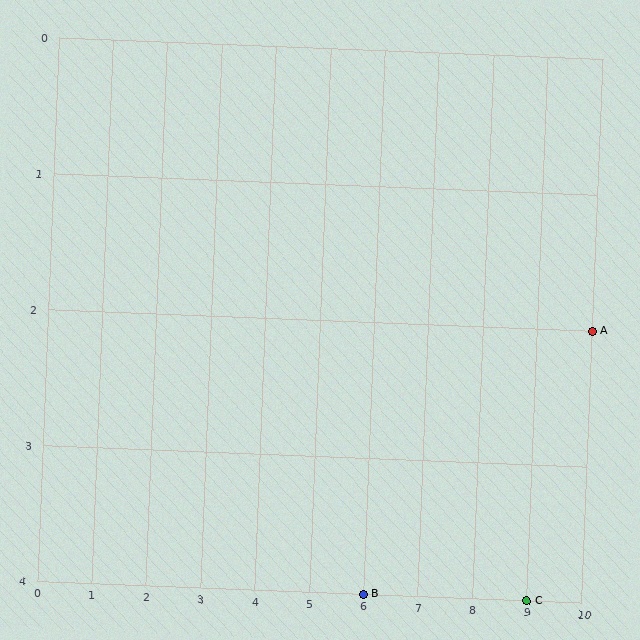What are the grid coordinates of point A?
Point A is at grid coordinates (10, 2).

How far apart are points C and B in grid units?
Points C and B are 3 columns apart.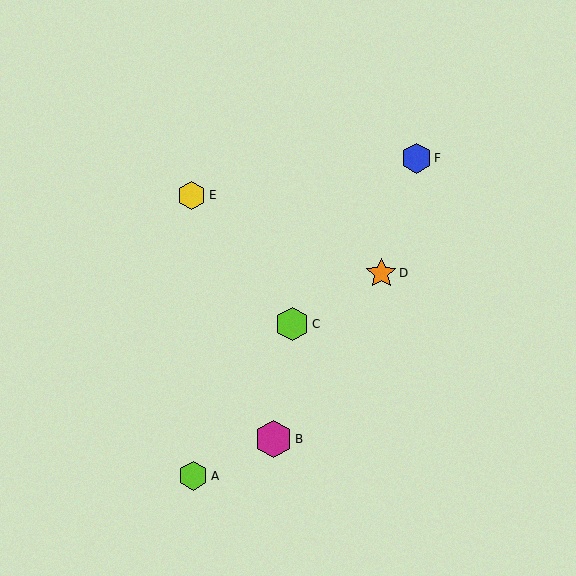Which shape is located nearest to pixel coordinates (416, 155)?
The blue hexagon (labeled F) at (417, 158) is nearest to that location.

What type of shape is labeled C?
Shape C is a lime hexagon.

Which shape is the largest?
The magenta hexagon (labeled B) is the largest.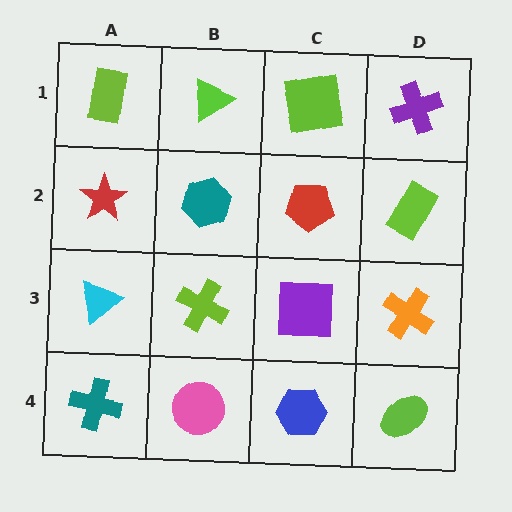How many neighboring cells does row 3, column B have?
4.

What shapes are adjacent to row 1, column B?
A teal hexagon (row 2, column B), a lime rectangle (row 1, column A), a lime square (row 1, column C).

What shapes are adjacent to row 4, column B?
A lime cross (row 3, column B), a teal cross (row 4, column A), a blue hexagon (row 4, column C).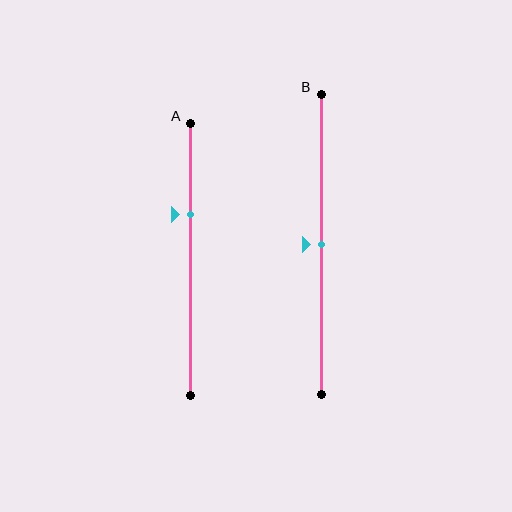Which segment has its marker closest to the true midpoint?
Segment B has its marker closest to the true midpoint.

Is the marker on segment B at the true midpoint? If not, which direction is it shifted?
Yes, the marker on segment B is at the true midpoint.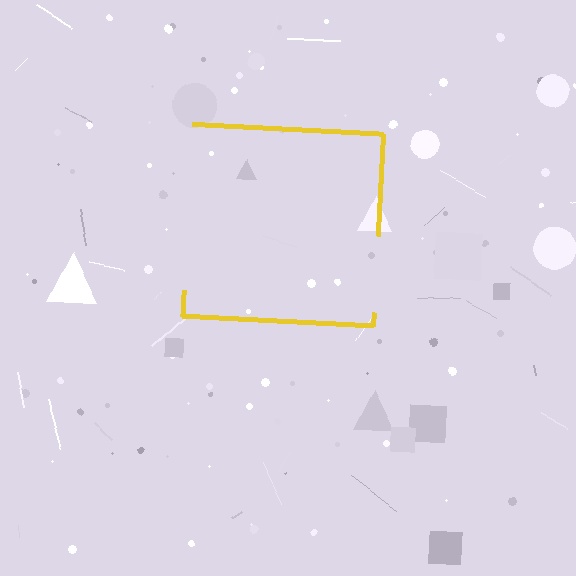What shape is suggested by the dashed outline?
The dashed outline suggests a square.